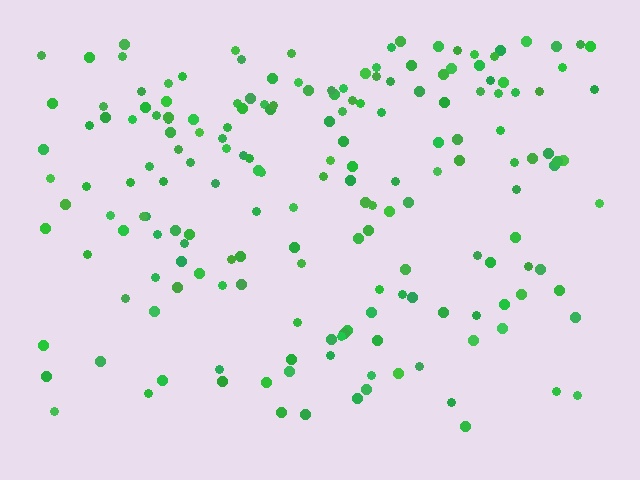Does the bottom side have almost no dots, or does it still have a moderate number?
Still a moderate number, just noticeably fewer than the top.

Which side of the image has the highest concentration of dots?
The top.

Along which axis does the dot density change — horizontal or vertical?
Vertical.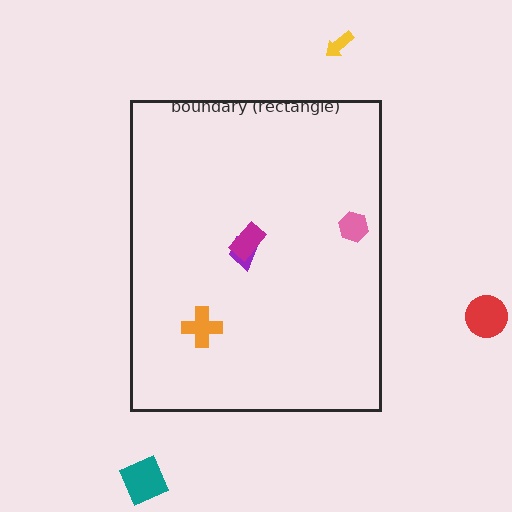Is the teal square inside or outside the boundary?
Outside.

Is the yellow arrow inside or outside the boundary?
Outside.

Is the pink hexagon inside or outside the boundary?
Inside.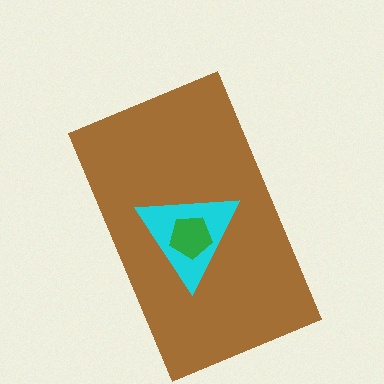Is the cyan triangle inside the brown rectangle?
Yes.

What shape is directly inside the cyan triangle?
The green pentagon.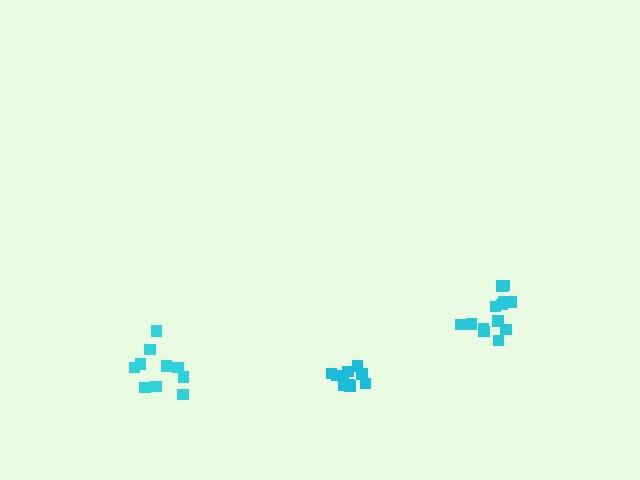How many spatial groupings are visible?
There are 3 spatial groupings.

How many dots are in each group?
Group 1: 10 dots, Group 2: 10 dots, Group 3: 13 dots (33 total).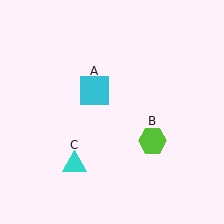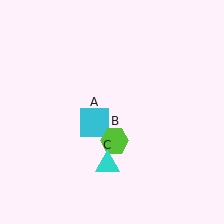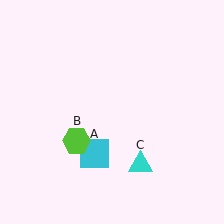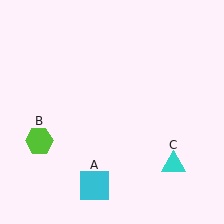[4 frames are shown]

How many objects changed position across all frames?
3 objects changed position: cyan square (object A), lime hexagon (object B), cyan triangle (object C).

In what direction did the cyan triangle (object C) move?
The cyan triangle (object C) moved right.